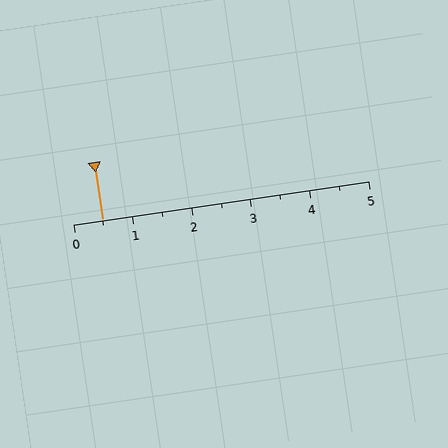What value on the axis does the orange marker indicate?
The marker indicates approximately 0.5.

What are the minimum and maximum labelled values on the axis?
The axis runs from 0 to 5.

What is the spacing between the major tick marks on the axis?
The major ticks are spaced 1 apart.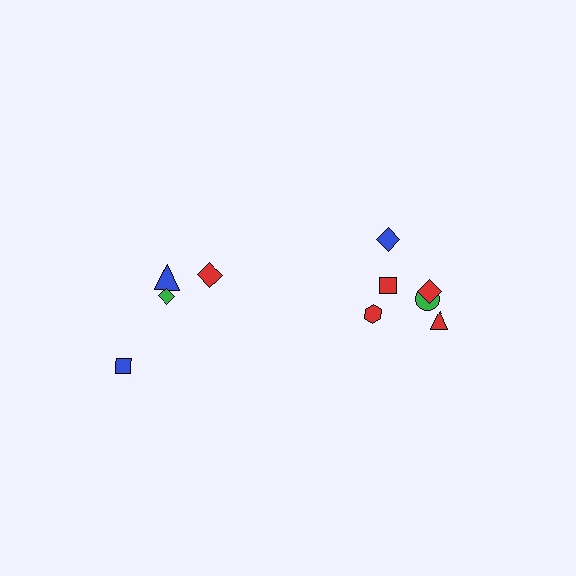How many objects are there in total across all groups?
There are 10 objects.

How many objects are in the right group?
There are 6 objects.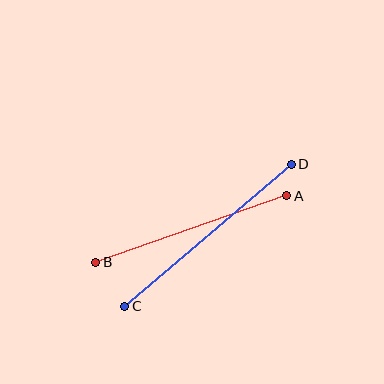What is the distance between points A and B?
The distance is approximately 202 pixels.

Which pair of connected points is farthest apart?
Points C and D are farthest apart.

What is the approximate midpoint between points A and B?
The midpoint is at approximately (191, 229) pixels.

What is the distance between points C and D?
The distance is approximately 219 pixels.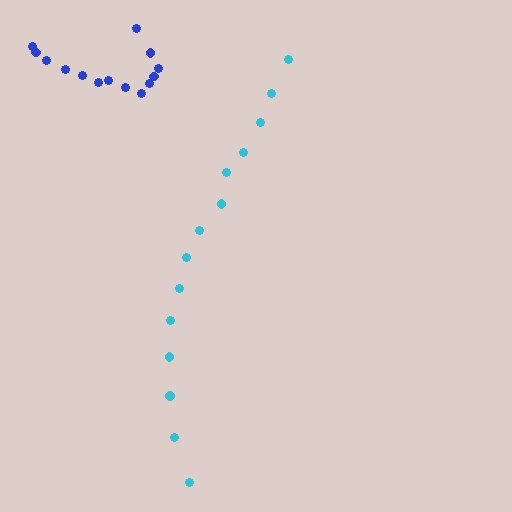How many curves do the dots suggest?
There are 2 distinct paths.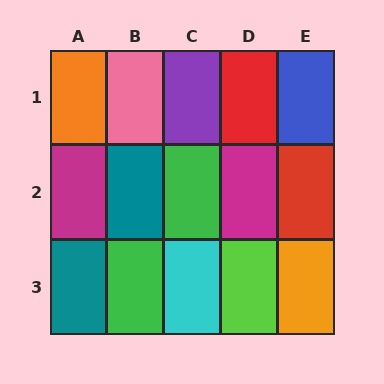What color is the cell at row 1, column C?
Purple.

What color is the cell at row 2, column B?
Teal.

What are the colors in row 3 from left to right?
Teal, green, cyan, lime, orange.